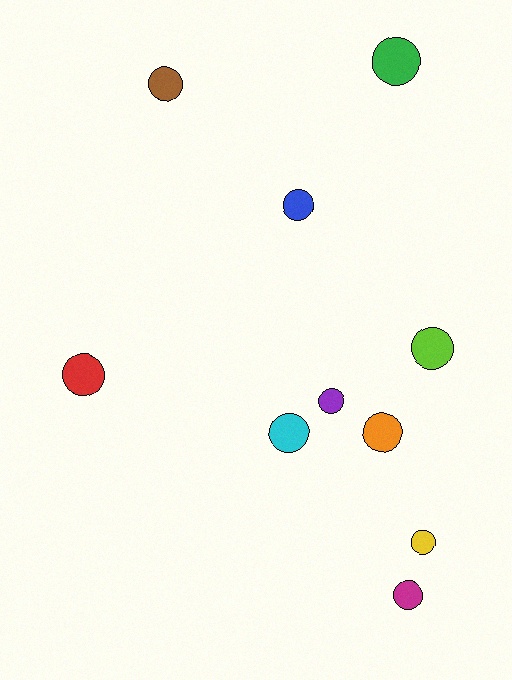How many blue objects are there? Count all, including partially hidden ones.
There is 1 blue object.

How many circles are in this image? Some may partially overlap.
There are 10 circles.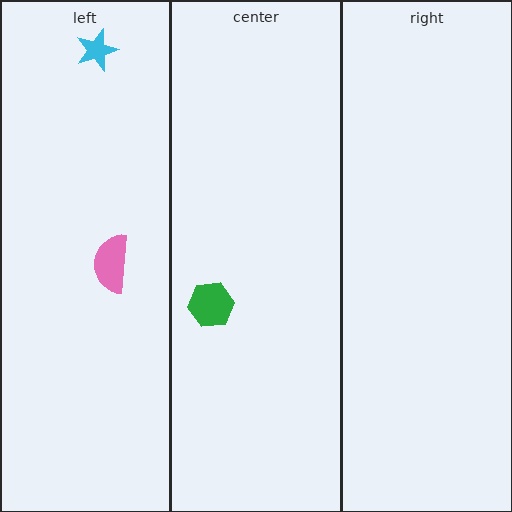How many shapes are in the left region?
2.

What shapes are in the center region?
The green hexagon.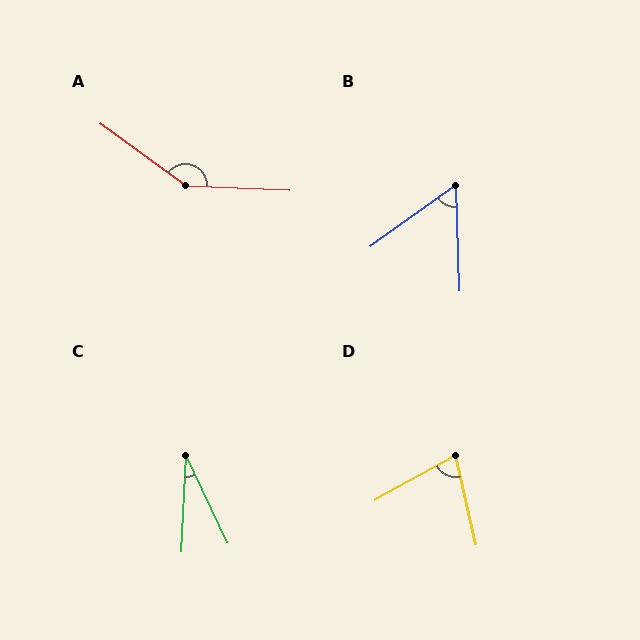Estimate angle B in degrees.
Approximately 56 degrees.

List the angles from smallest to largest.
C (28°), B (56°), D (74°), A (147°).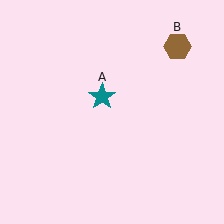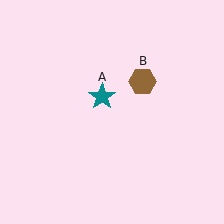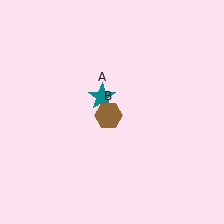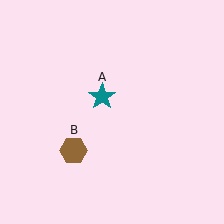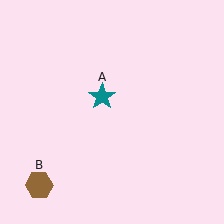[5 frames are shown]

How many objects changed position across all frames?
1 object changed position: brown hexagon (object B).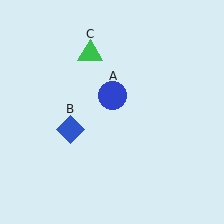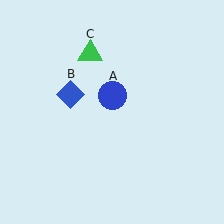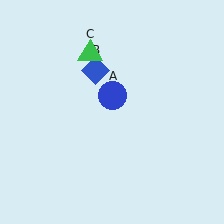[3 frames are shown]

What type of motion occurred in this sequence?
The blue diamond (object B) rotated clockwise around the center of the scene.